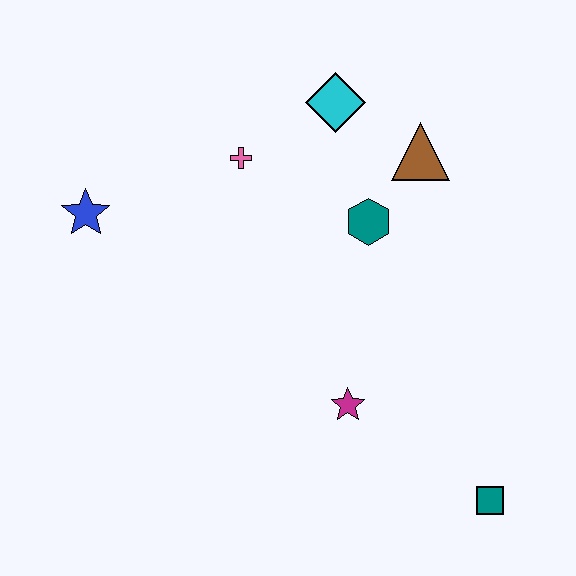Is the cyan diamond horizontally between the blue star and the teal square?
Yes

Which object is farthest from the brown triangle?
The teal square is farthest from the brown triangle.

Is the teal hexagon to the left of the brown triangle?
Yes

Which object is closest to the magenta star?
The teal square is closest to the magenta star.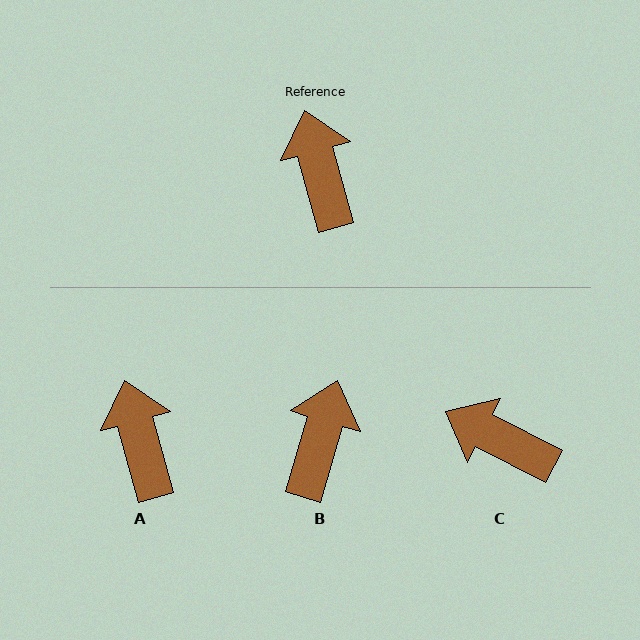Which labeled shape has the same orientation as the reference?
A.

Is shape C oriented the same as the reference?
No, it is off by about 48 degrees.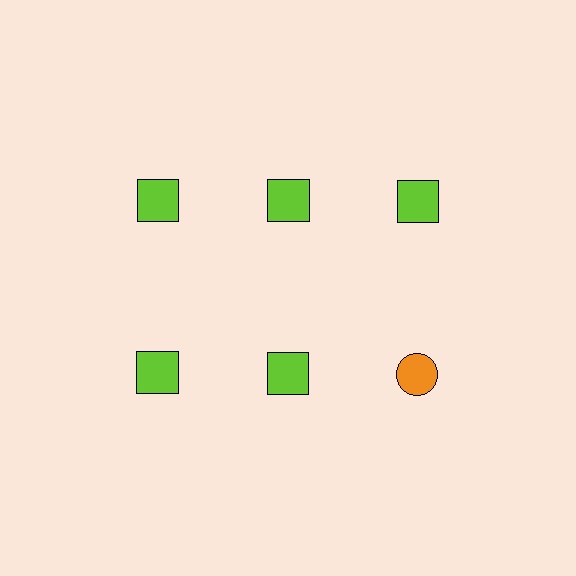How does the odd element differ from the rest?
It differs in both color (orange instead of lime) and shape (circle instead of square).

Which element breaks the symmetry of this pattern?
The orange circle in the second row, center column breaks the symmetry. All other shapes are lime squares.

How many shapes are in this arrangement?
There are 6 shapes arranged in a grid pattern.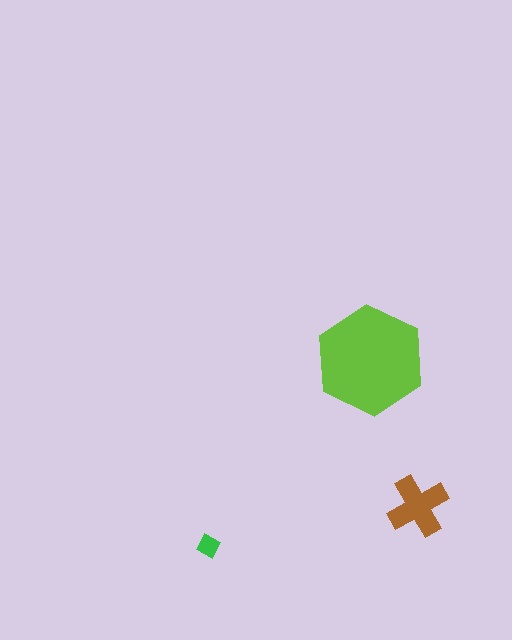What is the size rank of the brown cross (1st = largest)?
2nd.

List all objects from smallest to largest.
The green diamond, the brown cross, the lime hexagon.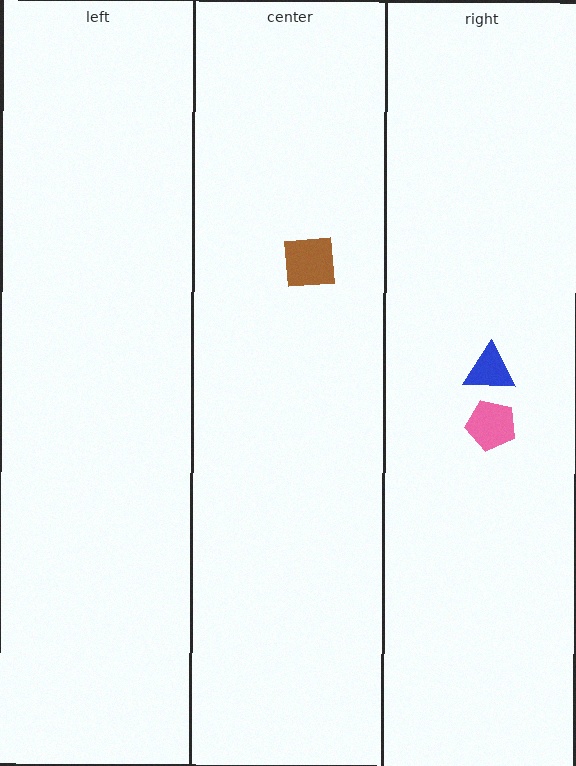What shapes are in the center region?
The brown square.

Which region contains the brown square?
The center region.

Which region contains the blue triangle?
The right region.